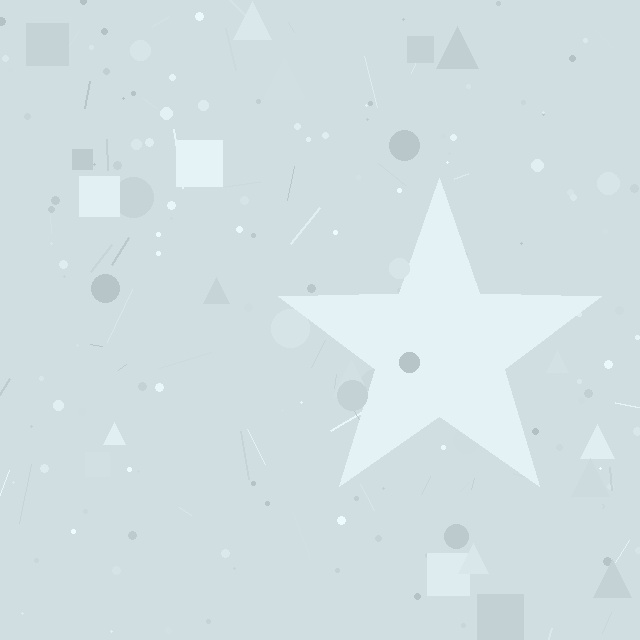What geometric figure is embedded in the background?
A star is embedded in the background.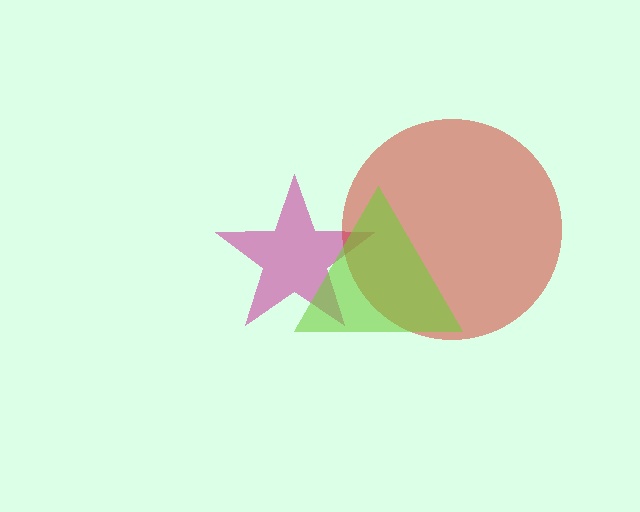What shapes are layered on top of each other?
The layered shapes are: a magenta star, a red circle, a lime triangle.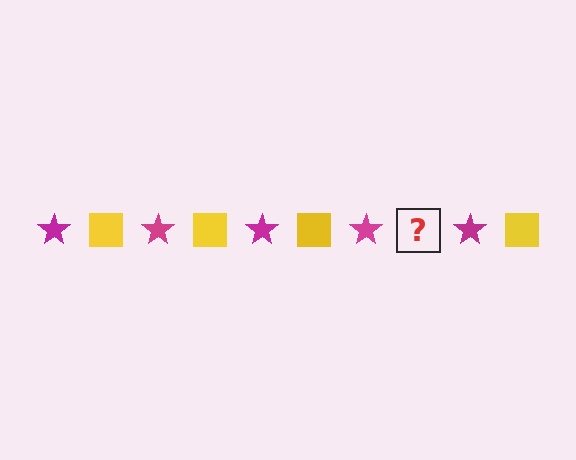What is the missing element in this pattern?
The missing element is a yellow square.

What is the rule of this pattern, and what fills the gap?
The rule is that the pattern alternates between magenta star and yellow square. The gap should be filled with a yellow square.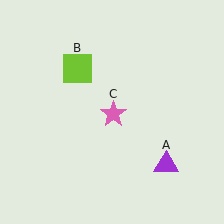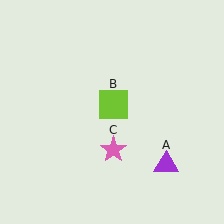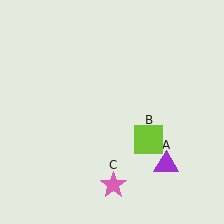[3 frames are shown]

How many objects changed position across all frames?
2 objects changed position: lime square (object B), pink star (object C).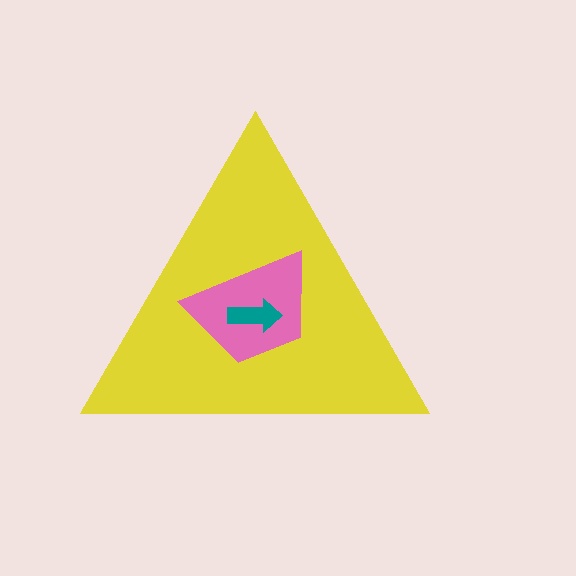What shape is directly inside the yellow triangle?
The pink trapezoid.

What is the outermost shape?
The yellow triangle.